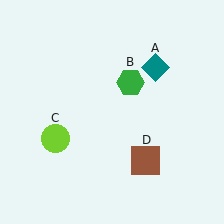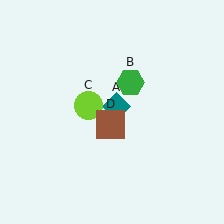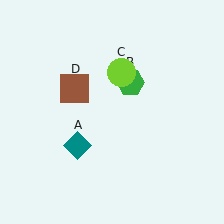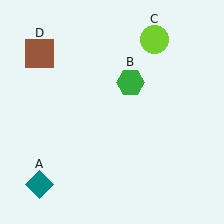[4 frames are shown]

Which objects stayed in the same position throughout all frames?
Green hexagon (object B) remained stationary.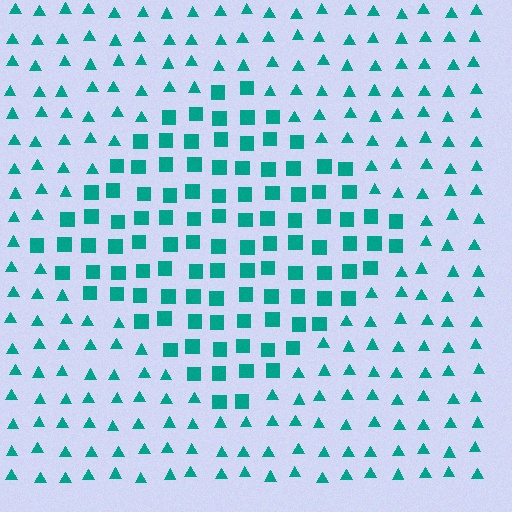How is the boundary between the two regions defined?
The boundary is defined by a change in element shape: squares inside vs. triangles outside. All elements share the same color and spacing.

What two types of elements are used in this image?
The image uses squares inside the diamond region and triangles outside it.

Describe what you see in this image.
The image is filled with small teal elements arranged in a uniform grid. A diamond-shaped region contains squares, while the surrounding area contains triangles. The boundary is defined purely by the change in element shape.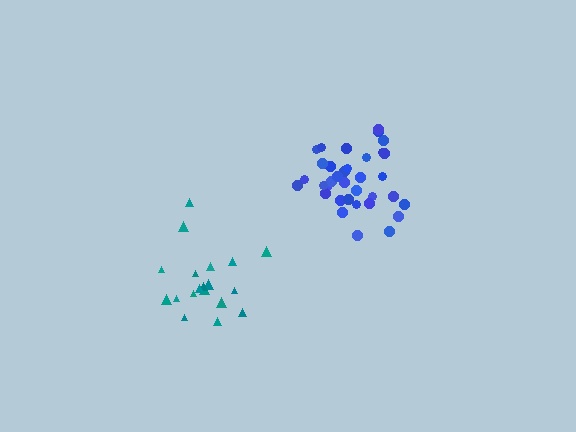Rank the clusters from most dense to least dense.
blue, teal.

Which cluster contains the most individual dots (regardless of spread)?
Blue (35).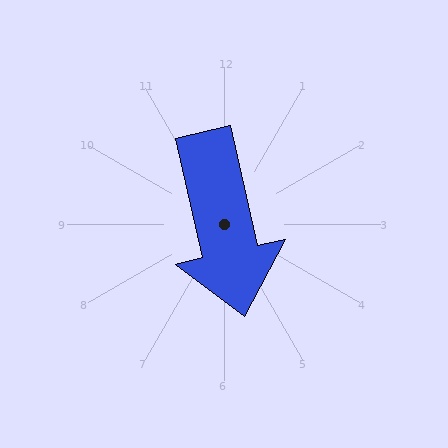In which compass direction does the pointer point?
South.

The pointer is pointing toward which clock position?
Roughly 6 o'clock.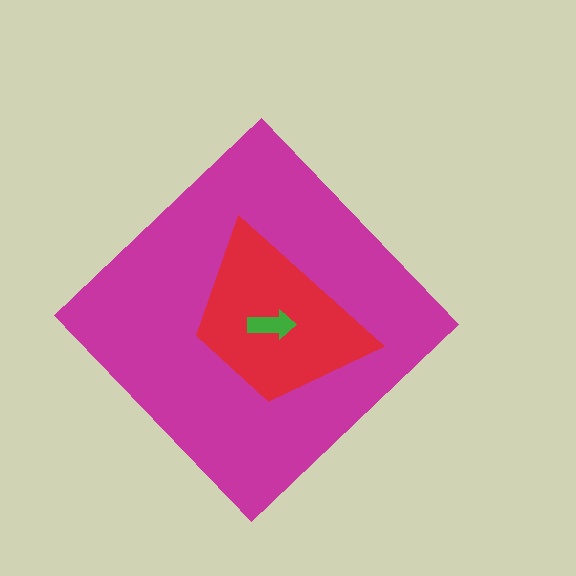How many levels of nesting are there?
3.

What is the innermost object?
The green arrow.